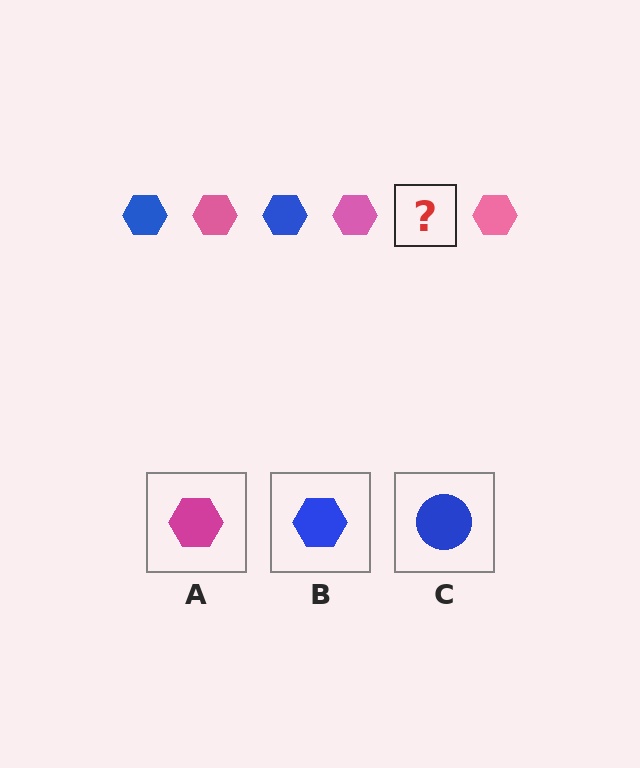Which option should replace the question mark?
Option B.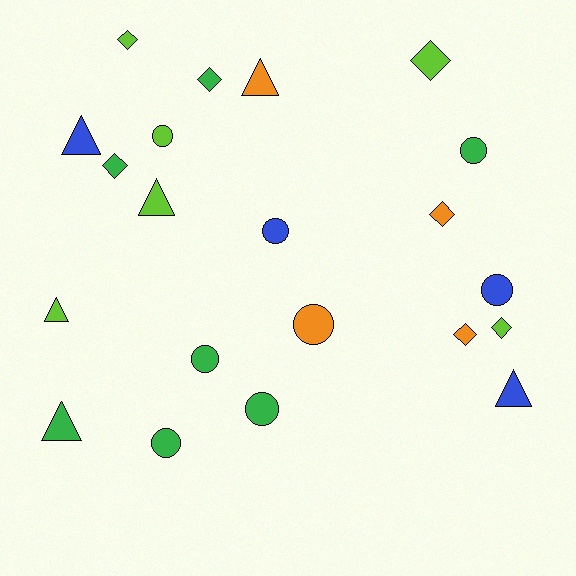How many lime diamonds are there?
There are 3 lime diamonds.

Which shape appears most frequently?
Circle, with 8 objects.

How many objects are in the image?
There are 21 objects.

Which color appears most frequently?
Green, with 7 objects.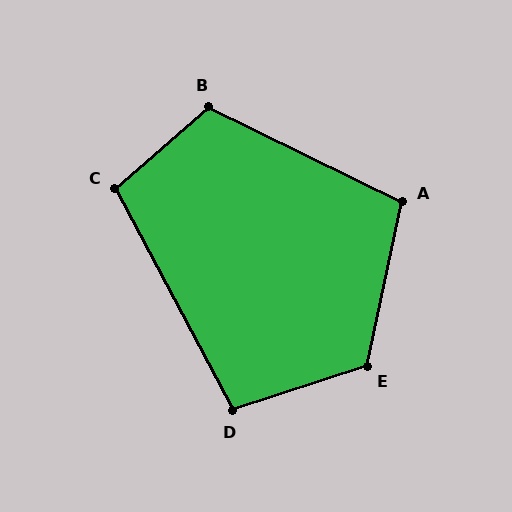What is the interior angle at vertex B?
Approximately 113 degrees (obtuse).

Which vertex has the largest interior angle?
E, at approximately 120 degrees.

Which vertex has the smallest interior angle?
D, at approximately 100 degrees.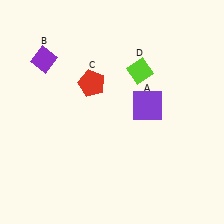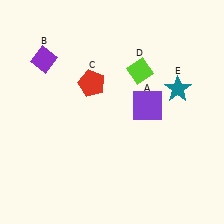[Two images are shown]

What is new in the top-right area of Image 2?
A teal star (E) was added in the top-right area of Image 2.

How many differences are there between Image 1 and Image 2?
There is 1 difference between the two images.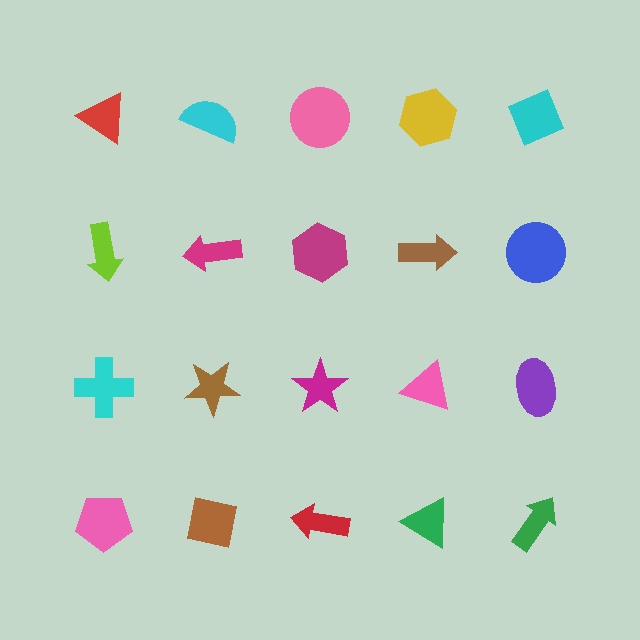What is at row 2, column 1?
A lime arrow.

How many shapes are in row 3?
5 shapes.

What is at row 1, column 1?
A red triangle.